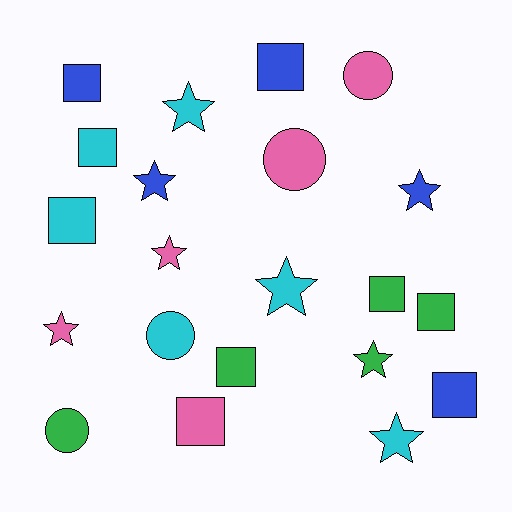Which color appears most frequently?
Cyan, with 6 objects.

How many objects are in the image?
There are 21 objects.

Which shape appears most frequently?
Square, with 9 objects.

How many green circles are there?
There is 1 green circle.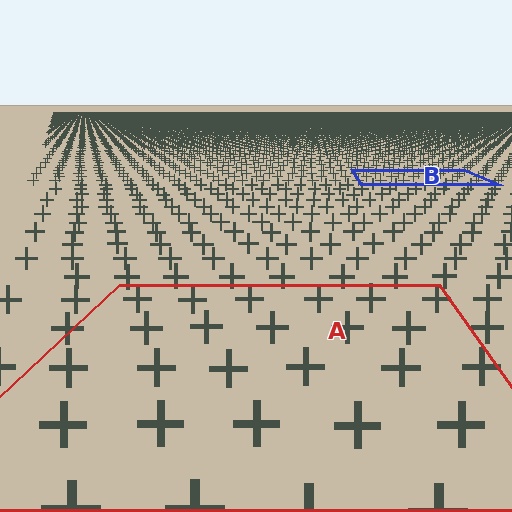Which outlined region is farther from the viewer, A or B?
Region B is farther from the viewer — the texture elements inside it appear smaller and more densely packed.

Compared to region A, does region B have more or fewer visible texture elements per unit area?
Region B has more texture elements per unit area — they are packed more densely because it is farther away.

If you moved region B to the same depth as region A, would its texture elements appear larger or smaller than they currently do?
They would appear larger. At a closer depth, the same texture elements are projected at a bigger on-screen size.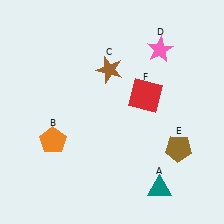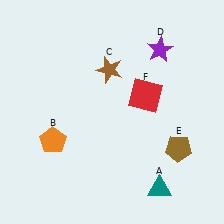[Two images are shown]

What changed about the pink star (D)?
In Image 1, D is pink. In Image 2, it changed to purple.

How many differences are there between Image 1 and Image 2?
There is 1 difference between the two images.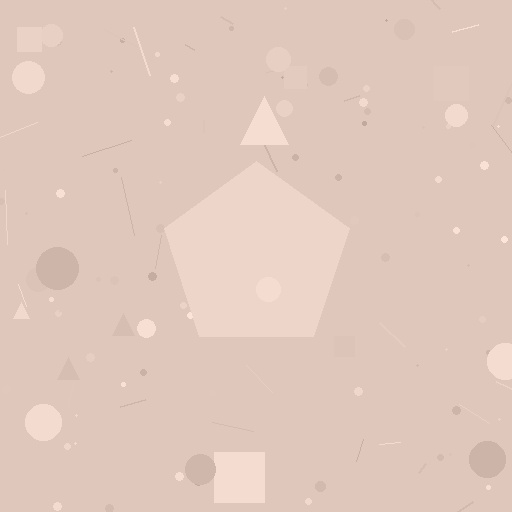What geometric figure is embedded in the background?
A pentagon is embedded in the background.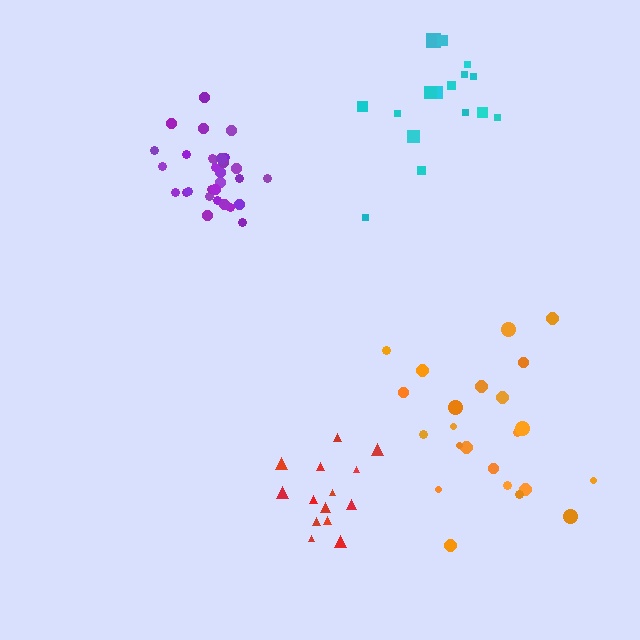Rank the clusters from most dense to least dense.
purple, red, cyan, orange.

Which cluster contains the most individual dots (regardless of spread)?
Purple (31).